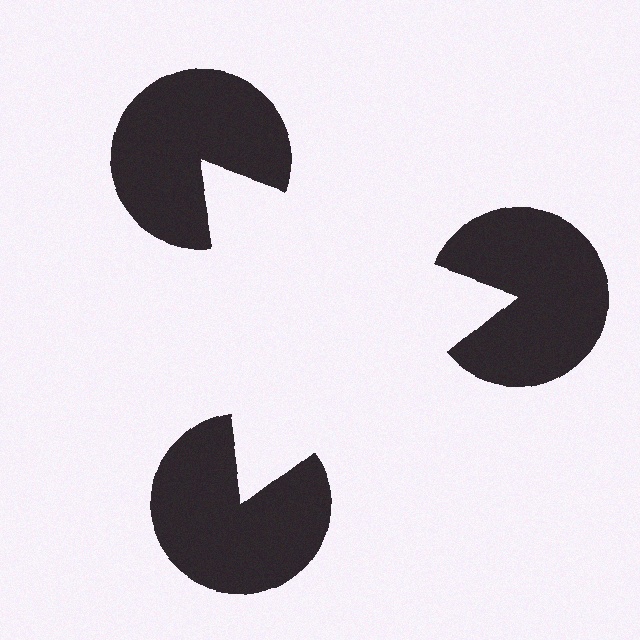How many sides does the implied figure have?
3 sides.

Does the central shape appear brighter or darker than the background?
It typically appears slightly brighter than the background, even though no actual brightness change is drawn.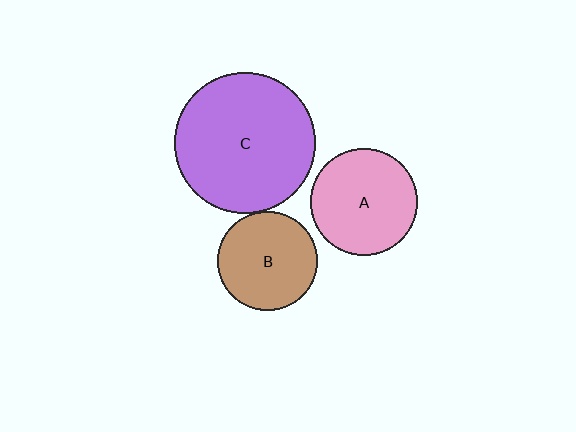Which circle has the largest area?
Circle C (purple).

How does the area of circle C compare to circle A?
Approximately 1.7 times.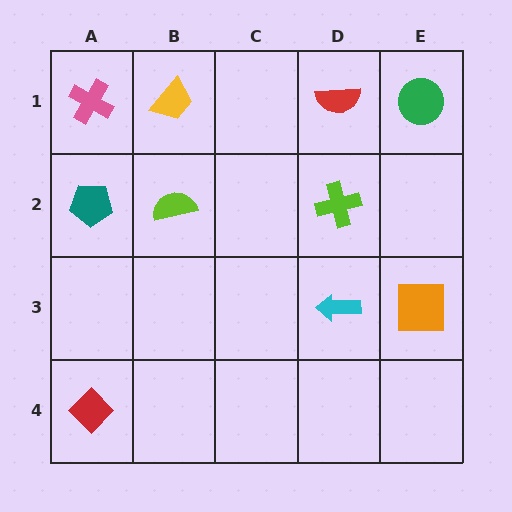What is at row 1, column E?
A green circle.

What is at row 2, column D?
A lime cross.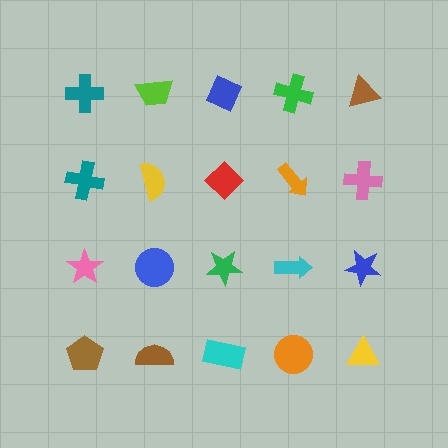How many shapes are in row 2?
5 shapes.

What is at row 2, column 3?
A red diamond.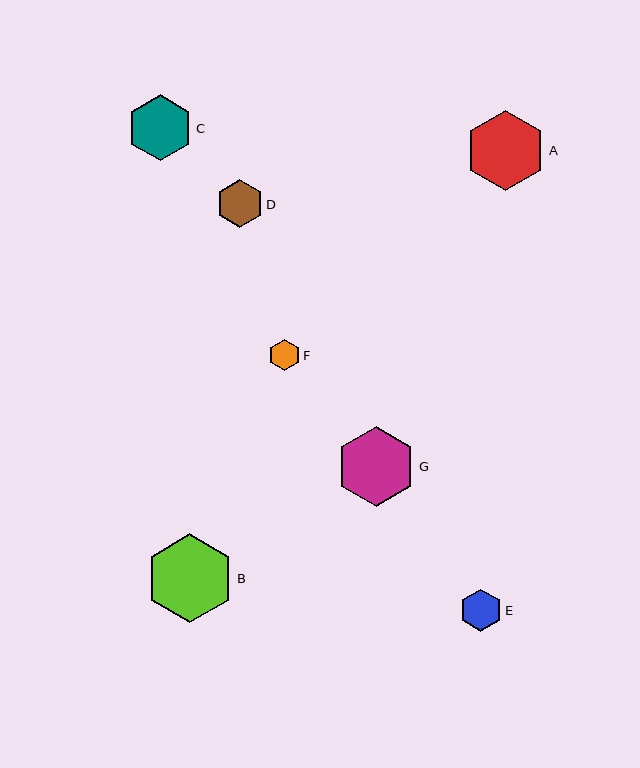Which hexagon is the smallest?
Hexagon F is the smallest with a size of approximately 31 pixels.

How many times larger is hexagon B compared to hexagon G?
Hexagon B is approximately 1.1 times the size of hexagon G.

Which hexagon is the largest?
Hexagon B is the largest with a size of approximately 89 pixels.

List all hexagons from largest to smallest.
From largest to smallest: B, A, G, C, D, E, F.